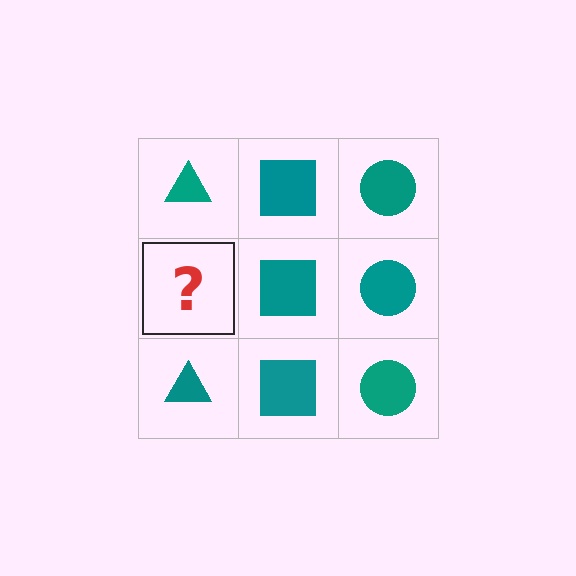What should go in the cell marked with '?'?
The missing cell should contain a teal triangle.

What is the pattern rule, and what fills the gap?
The rule is that each column has a consistent shape. The gap should be filled with a teal triangle.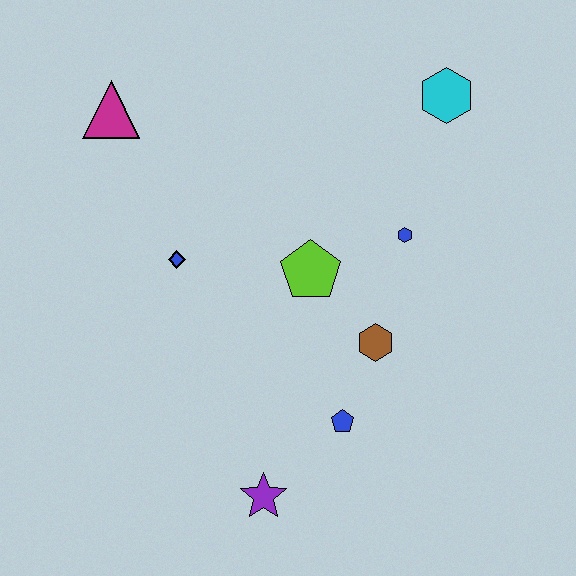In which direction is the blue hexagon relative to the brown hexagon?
The blue hexagon is above the brown hexagon.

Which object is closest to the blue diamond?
The lime pentagon is closest to the blue diamond.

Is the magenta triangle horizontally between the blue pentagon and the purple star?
No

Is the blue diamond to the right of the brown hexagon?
No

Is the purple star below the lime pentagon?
Yes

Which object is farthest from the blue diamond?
The cyan hexagon is farthest from the blue diamond.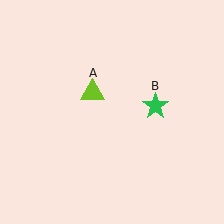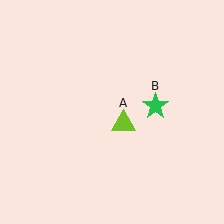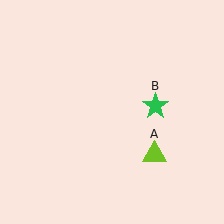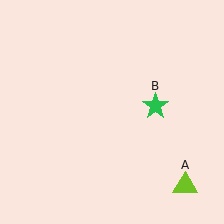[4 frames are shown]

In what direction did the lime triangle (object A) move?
The lime triangle (object A) moved down and to the right.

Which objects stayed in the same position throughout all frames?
Green star (object B) remained stationary.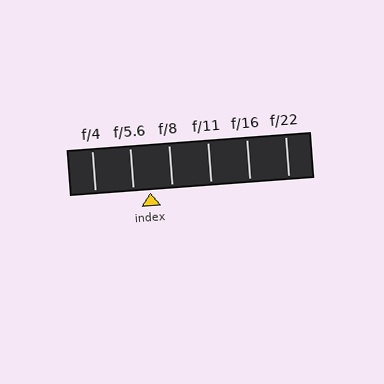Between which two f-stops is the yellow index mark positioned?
The index mark is between f/5.6 and f/8.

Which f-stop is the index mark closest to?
The index mark is closest to f/5.6.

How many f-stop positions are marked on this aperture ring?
There are 6 f-stop positions marked.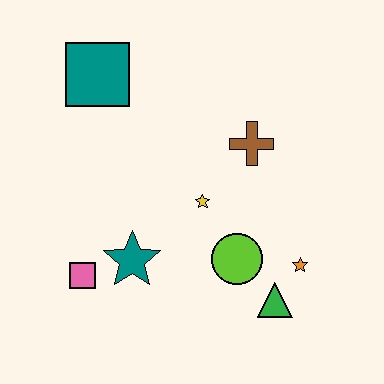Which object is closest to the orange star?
The green triangle is closest to the orange star.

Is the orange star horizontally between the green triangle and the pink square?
No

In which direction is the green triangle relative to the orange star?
The green triangle is below the orange star.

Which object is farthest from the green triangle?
The teal square is farthest from the green triangle.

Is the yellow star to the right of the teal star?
Yes